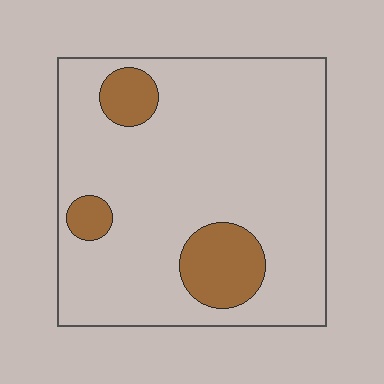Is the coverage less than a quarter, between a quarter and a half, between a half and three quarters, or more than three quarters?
Less than a quarter.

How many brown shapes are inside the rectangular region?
3.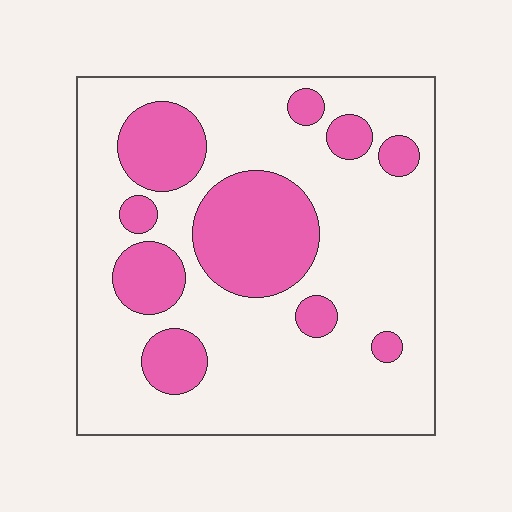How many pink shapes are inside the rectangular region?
10.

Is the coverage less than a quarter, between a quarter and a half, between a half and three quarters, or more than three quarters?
Between a quarter and a half.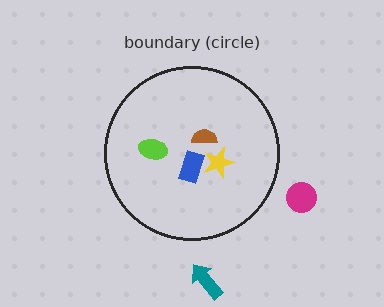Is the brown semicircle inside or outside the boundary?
Inside.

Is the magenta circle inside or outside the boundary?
Outside.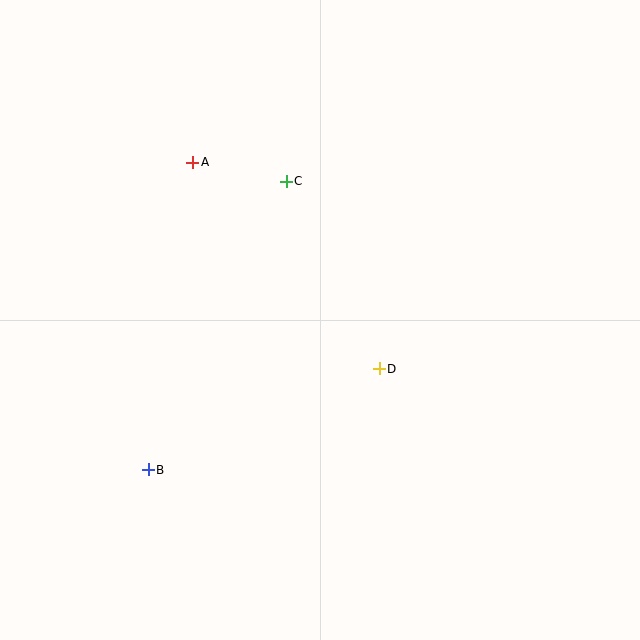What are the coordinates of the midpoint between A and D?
The midpoint between A and D is at (286, 266).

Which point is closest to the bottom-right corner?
Point D is closest to the bottom-right corner.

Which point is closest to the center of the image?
Point D at (379, 369) is closest to the center.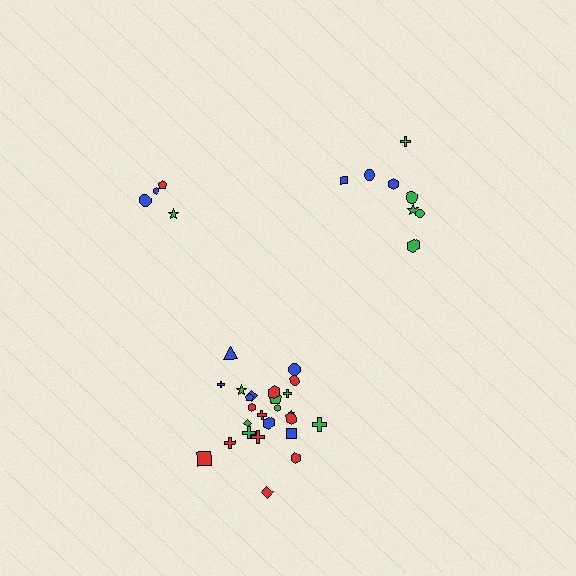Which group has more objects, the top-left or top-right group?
The top-right group.